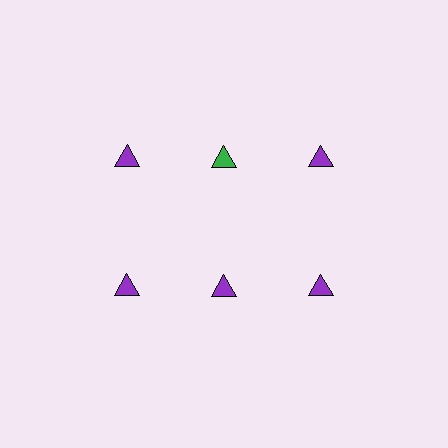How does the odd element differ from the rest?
It has a different color: green instead of purple.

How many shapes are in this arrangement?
There are 6 shapes arranged in a grid pattern.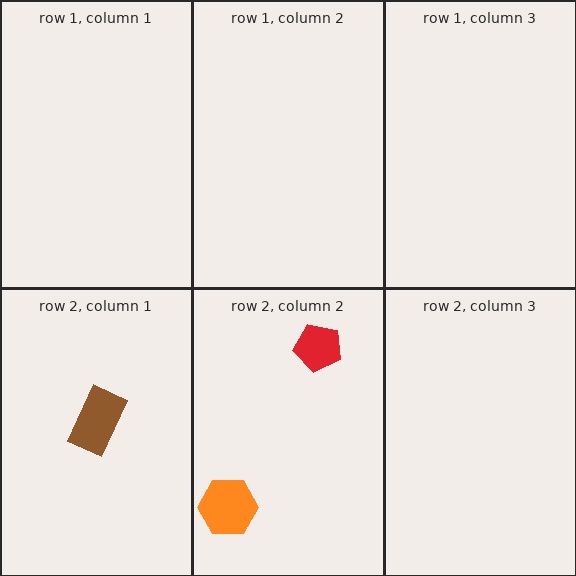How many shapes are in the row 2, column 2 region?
2.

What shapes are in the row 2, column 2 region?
The red pentagon, the orange hexagon.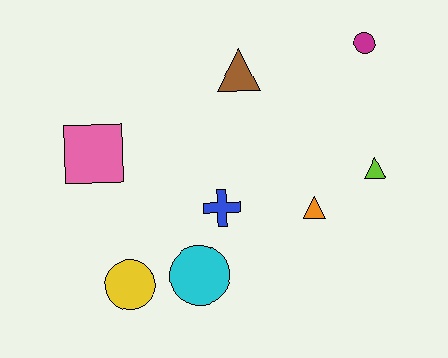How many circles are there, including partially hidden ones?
There are 3 circles.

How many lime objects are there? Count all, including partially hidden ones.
There is 1 lime object.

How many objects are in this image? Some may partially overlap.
There are 8 objects.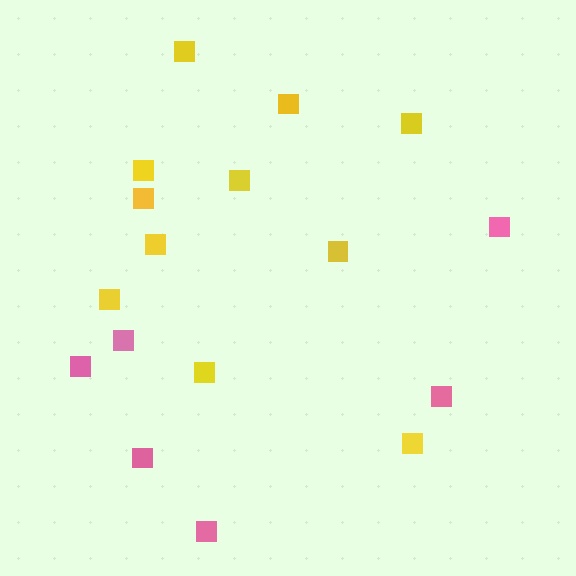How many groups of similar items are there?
There are 2 groups: one group of yellow squares (11) and one group of pink squares (6).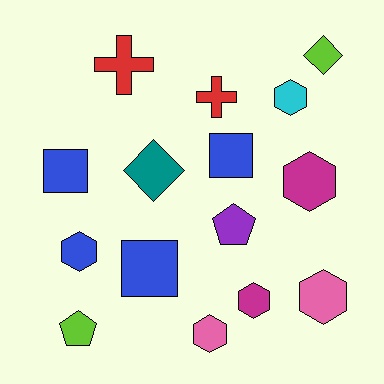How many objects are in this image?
There are 15 objects.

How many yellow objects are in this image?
There are no yellow objects.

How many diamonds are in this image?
There are 2 diamonds.